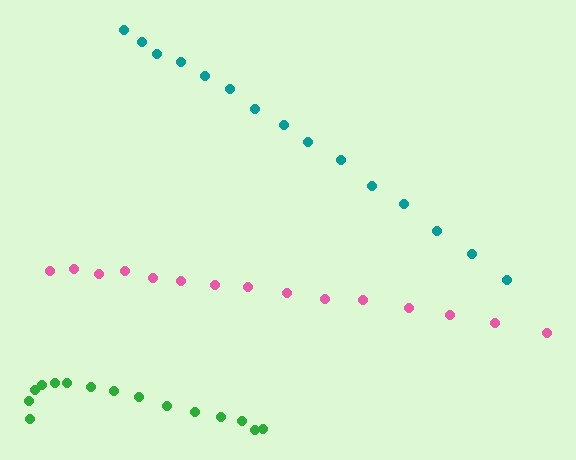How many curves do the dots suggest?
There are 3 distinct paths.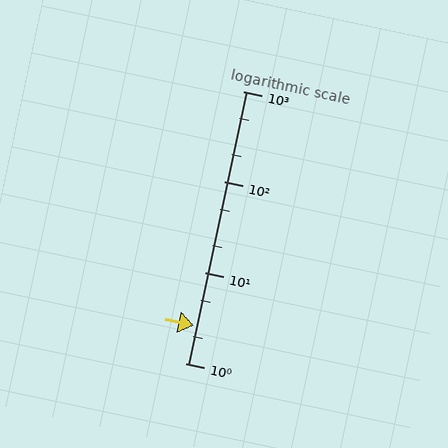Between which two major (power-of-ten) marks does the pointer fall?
The pointer is between 1 and 10.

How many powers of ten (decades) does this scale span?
The scale spans 3 decades, from 1 to 1000.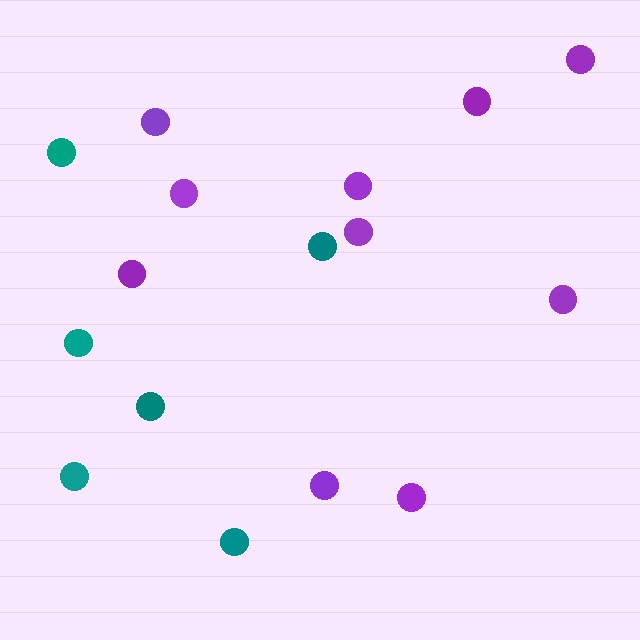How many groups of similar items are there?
There are 2 groups: one group of purple circles (10) and one group of teal circles (6).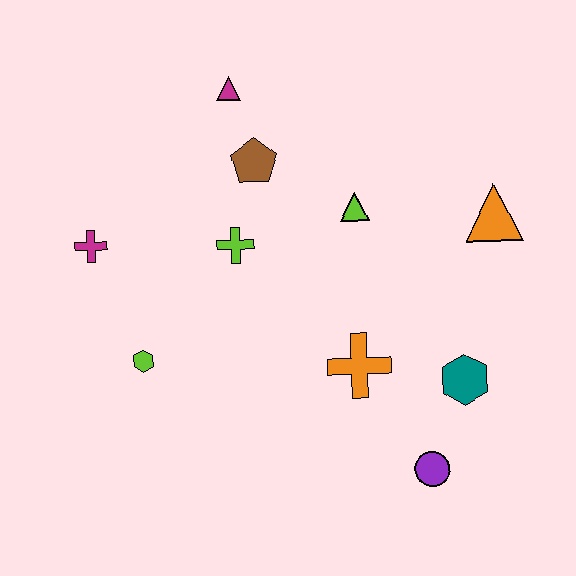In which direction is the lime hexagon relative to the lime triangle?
The lime hexagon is to the left of the lime triangle.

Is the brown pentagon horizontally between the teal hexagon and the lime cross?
Yes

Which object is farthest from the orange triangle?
The magenta cross is farthest from the orange triangle.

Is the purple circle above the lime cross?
No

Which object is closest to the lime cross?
The brown pentagon is closest to the lime cross.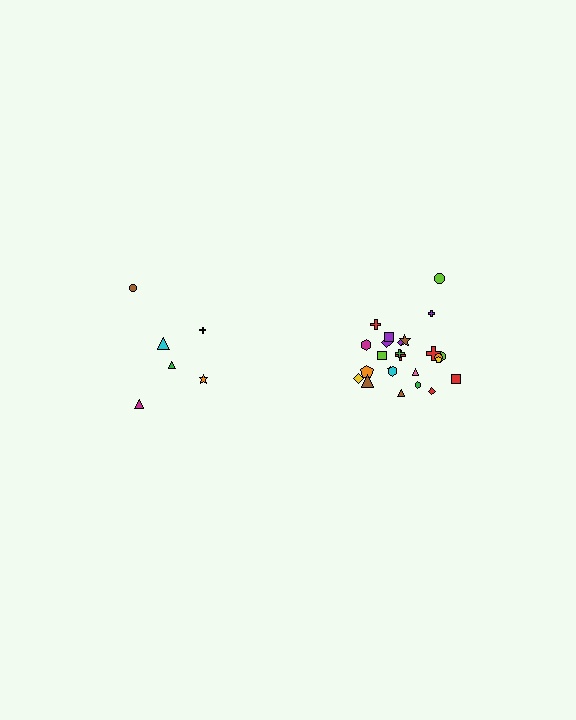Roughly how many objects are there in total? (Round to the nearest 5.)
Roughly 30 objects in total.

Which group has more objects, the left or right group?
The right group.